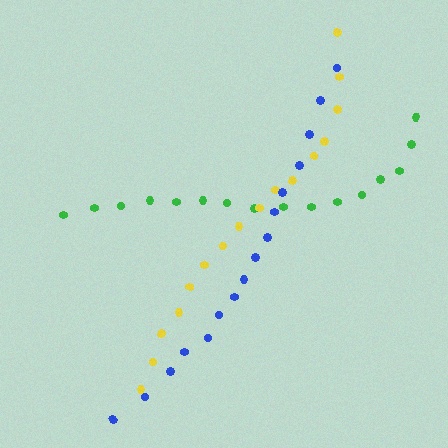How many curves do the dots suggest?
There are 3 distinct paths.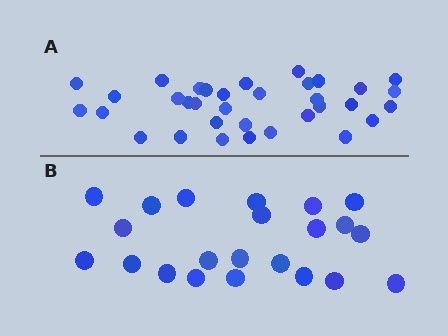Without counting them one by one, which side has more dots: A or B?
Region A (the top region) has more dots.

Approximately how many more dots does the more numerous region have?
Region A has roughly 12 or so more dots than region B.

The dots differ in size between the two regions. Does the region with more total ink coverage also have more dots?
No. Region B has more total ink coverage because its dots are larger, but region A actually contains more individual dots. Total area can be misleading — the number of items is what matters here.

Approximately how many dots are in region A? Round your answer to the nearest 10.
About 30 dots. (The exact count is 34, which rounds to 30.)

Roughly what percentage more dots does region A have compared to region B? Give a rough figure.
About 55% more.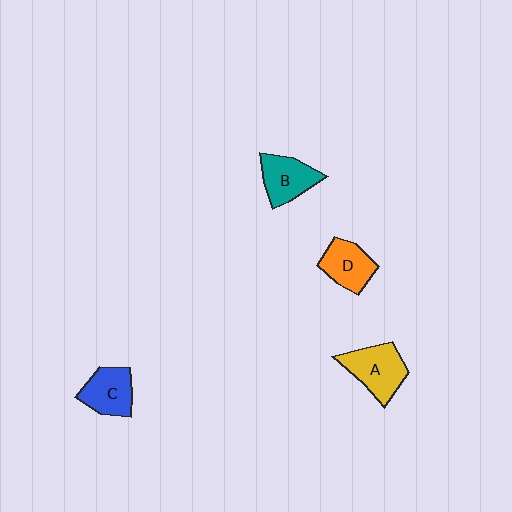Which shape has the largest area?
Shape A (yellow).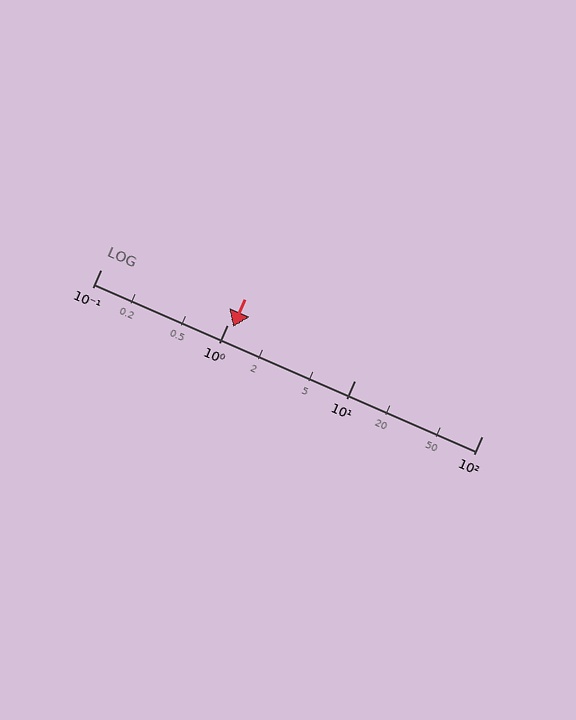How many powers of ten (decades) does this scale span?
The scale spans 3 decades, from 0.1 to 100.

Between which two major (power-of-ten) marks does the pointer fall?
The pointer is between 1 and 10.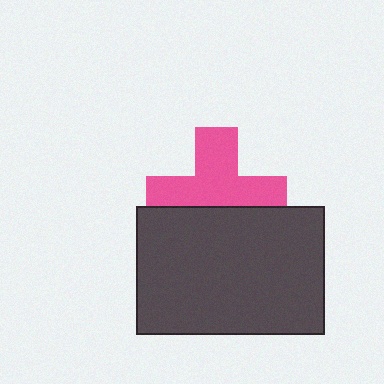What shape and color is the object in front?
The object in front is a dark gray rectangle.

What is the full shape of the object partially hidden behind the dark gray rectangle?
The partially hidden object is a pink cross.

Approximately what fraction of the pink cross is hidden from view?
Roughly 39% of the pink cross is hidden behind the dark gray rectangle.